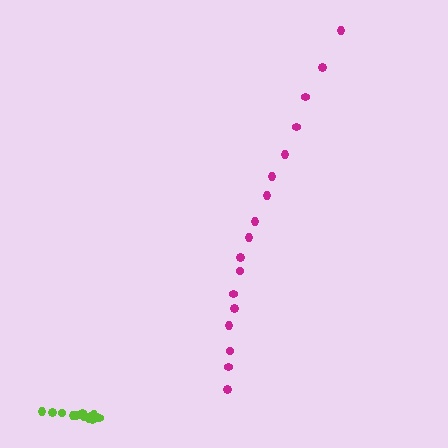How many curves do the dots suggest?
There are 2 distinct paths.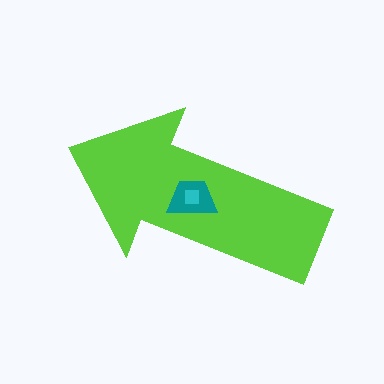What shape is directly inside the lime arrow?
The teal trapezoid.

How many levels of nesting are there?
3.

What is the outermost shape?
The lime arrow.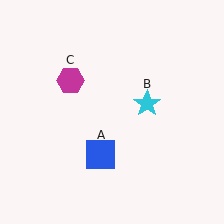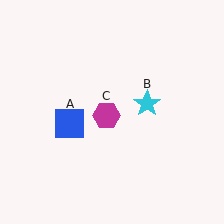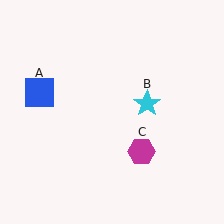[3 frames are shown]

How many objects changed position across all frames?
2 objects changed position: blue square (object A), magenta hexagon (object C).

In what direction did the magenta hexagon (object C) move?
The magenta hexagon (object C) moved down and to the right.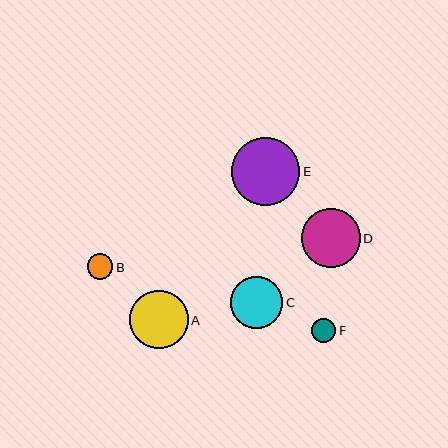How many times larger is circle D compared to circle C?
Circle D is approximately 1.1 times the size of circle C.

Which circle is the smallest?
Circle F is the smallest with a size of approximately 24 pixels.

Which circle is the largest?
Circle E is the largest with a size of approximately 68 pixels.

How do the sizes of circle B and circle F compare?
Circle B and circle F are approximately the same size.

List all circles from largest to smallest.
From largest to smallest: E, D, A, C, B, F.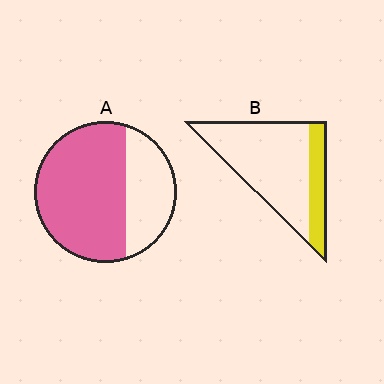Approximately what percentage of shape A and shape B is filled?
A is approximately 70% and B is approximately 25%.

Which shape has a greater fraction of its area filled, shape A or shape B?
Shape A.